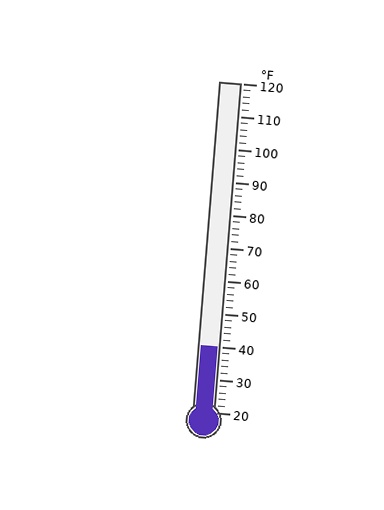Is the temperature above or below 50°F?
The temperature is below 50°F.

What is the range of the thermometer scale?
The thermometer scale ranges from 20°F to 120°F.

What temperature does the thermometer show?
The thermometer shows approximately 40°F.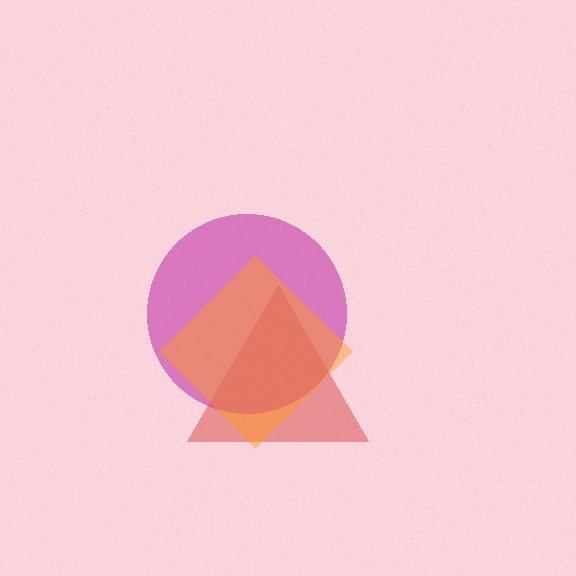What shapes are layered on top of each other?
The layered shapes are: a red triangle, a magenta circle, an orange diamond.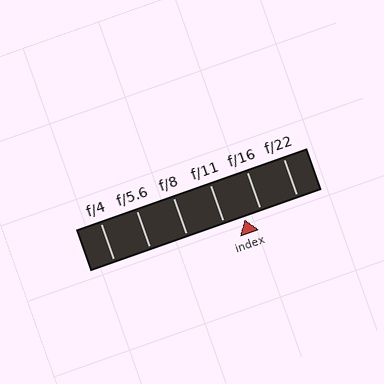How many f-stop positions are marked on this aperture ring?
There are 6 f-stop positions marked.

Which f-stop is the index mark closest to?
The index mark is closest to f/16.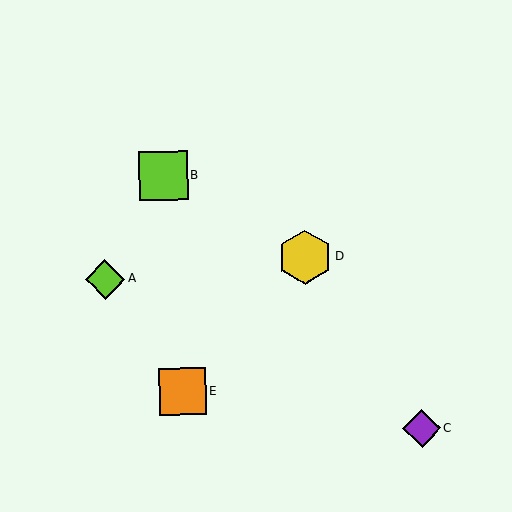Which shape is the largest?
The yellow hexagon (labeled D) is the largest.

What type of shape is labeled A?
Shape A is a lime diamond.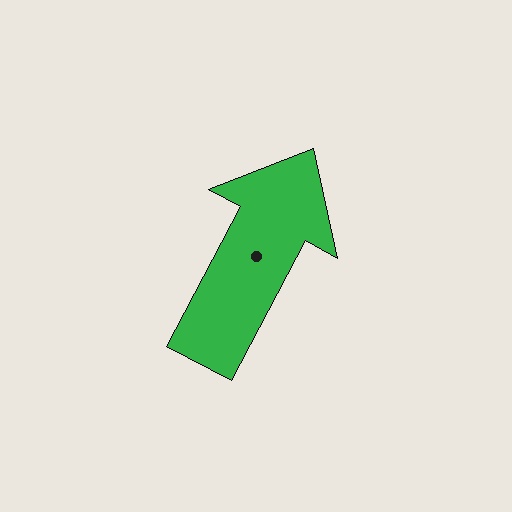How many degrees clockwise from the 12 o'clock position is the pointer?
Approximately 28 degrees.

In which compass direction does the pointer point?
Northeast.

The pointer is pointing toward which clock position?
Roughly 1 o'clock.